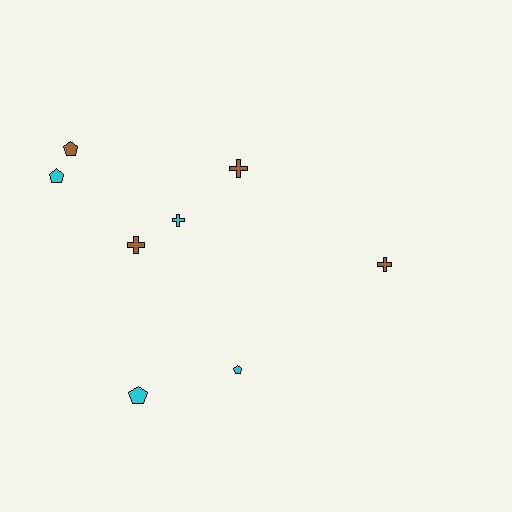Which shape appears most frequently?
Pentagon, with 4 objects.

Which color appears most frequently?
Brown, with 4 objects.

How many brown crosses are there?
There are 3 brown crosses.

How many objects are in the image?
There are 8 objects.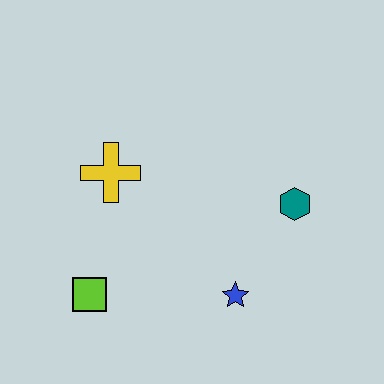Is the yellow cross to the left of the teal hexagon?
Yes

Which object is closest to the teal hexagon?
The blue star is closest to the teal hexagon.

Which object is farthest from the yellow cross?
The teal hexagon is farthest from the yellow cross.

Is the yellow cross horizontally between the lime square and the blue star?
Yes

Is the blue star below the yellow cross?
Yes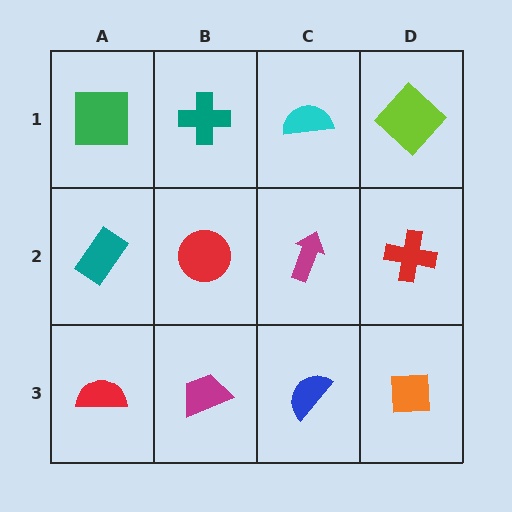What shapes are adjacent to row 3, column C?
A magenta arrow (row 2, column C), a magenta trapezoid (row 3, column B), an orange square (row 3, column D).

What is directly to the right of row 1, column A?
A teal cross.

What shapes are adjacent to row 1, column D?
A red cross (row 2, column D), a cyan semicircle (row 1, column C).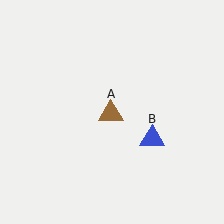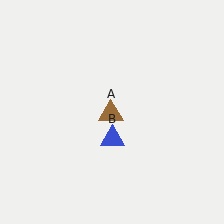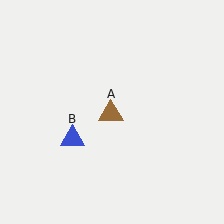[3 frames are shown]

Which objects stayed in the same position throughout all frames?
Brown triangle (object A) remained stationary.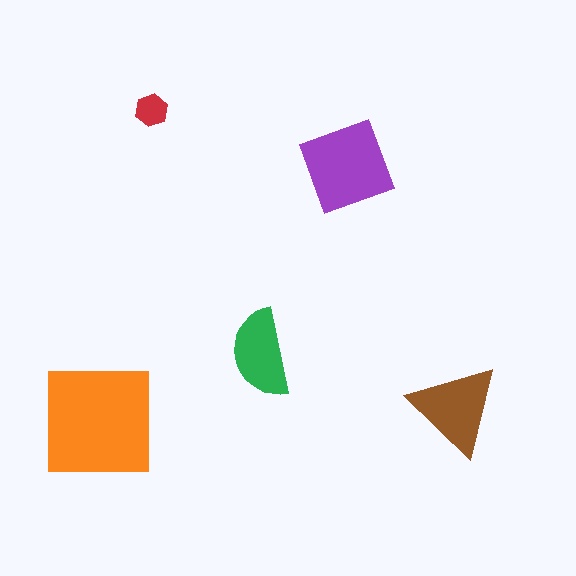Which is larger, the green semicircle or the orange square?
The orange square.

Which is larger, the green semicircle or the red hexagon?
The green semicircle.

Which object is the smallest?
The red hexagon.